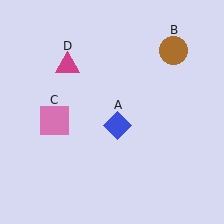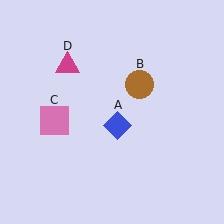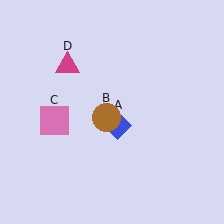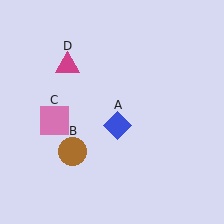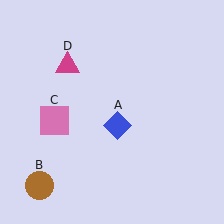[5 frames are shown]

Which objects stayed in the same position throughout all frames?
Blue diamond (object A) and pink square (object C) and magenta triangle (object D) remained stationary.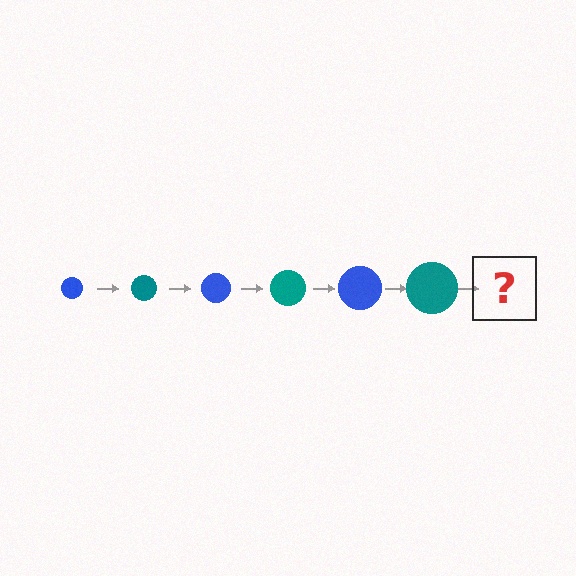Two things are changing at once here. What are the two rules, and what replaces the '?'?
The two rules are that the circle grows larger each step and the color cycles through blue and teal. The '?' should be a blue circle, larger than the previous one.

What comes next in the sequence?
The next element should be a blue circle, larger than the previous one.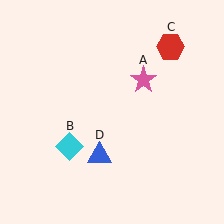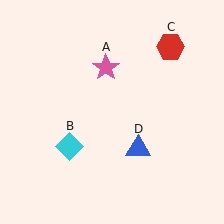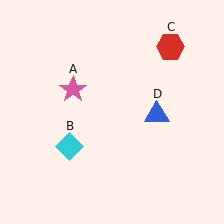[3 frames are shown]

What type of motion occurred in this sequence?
The pink star (object A), blue triangle (object D) rotated counterclockwise around the center of the scene.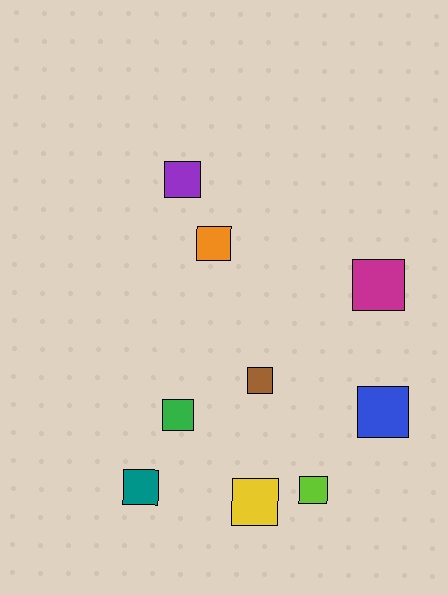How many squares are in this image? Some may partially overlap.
There are 9 squares.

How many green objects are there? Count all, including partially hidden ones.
There is 1 green object.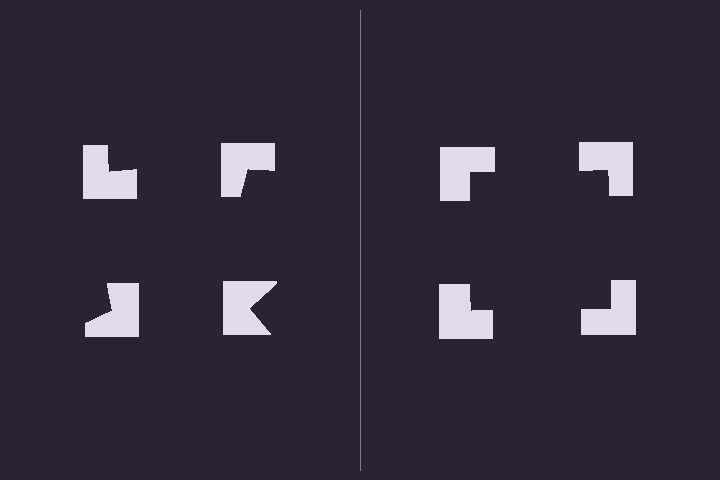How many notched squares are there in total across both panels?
8 — 4 on each side.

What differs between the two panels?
The notched squares are positioned identically on both sides; only the wedge orientations differ. On the right they align to a square; on the left they are misaligned.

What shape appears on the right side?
An illusory square.